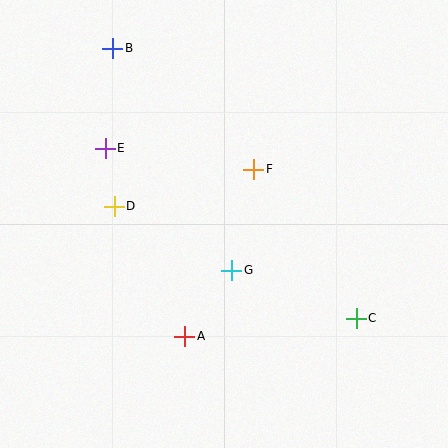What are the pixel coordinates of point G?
Point G is at (232, 270).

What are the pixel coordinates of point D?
Point D is at (114, 206).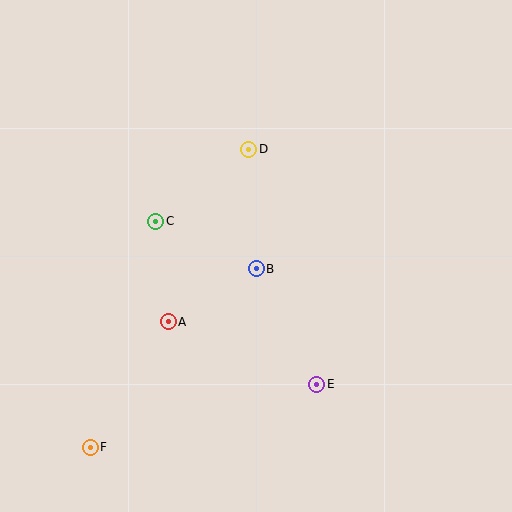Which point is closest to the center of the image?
Point B at (256, 269) is closest to the center.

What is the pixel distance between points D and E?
The distance between D and E is 244 pixels.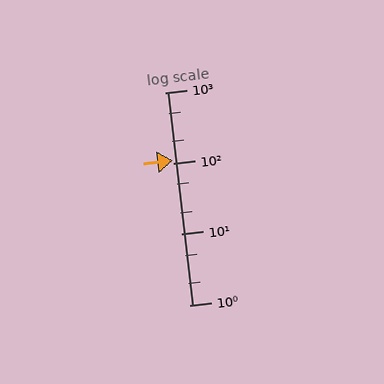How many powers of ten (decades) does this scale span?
The scale spans 3 decades, from 1 to 1000.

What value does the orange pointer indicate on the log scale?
The pointer indicates approximately 110.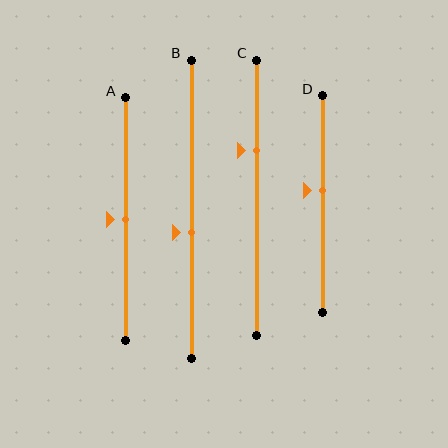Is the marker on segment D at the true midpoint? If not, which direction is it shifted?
No, the marker on segment D is shifted upward by about 6% of the segment length.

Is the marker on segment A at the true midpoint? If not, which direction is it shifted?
Yes, the marker on segment A is at the true midpoint.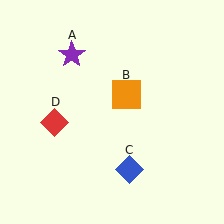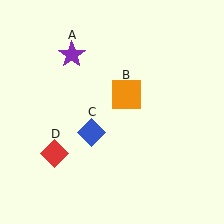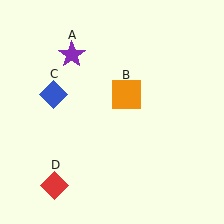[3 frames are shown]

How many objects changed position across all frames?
2 objects changed position: blue diamond (object C), red diamond (object D).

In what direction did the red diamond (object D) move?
The red diamond (object D) moved down.